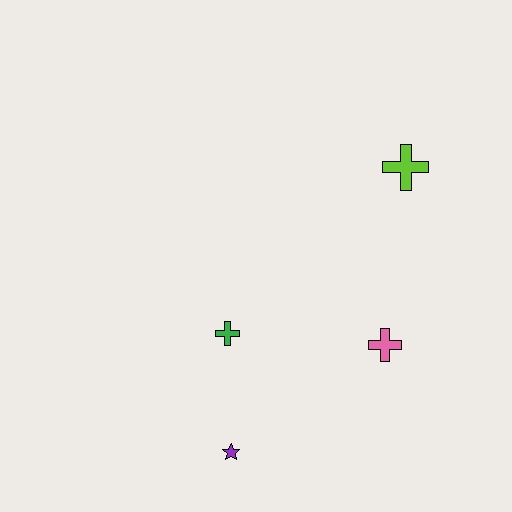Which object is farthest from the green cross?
The lime cross is farthest from the green cross.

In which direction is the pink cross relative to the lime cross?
The pink cross is below the lime cross.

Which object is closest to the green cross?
The purple star is closest to the green cross.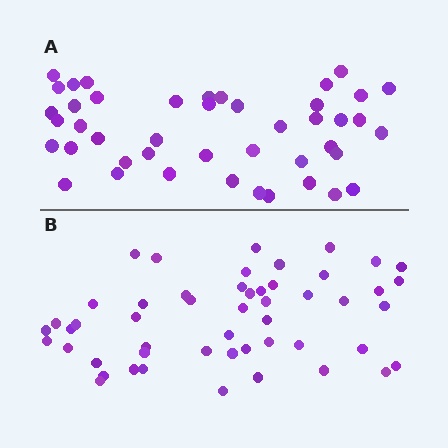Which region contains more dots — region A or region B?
Region B (the bottom region) has more dots.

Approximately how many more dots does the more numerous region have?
Region B has roughly 8 or so more dots than region A.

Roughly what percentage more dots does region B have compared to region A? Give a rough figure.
About 15% more.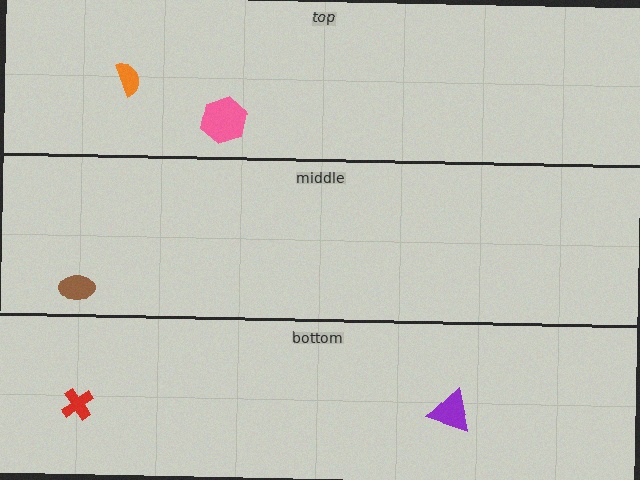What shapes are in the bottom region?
The red cross, the purple triangle.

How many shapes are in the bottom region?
2.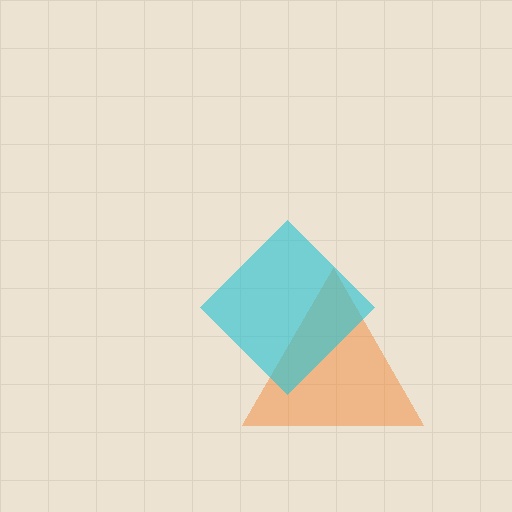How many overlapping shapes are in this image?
There are 2 overlapping shapes in the image.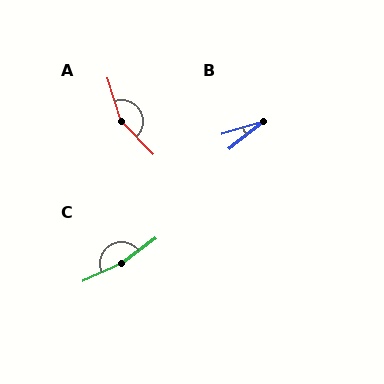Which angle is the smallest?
B, at approximately 22 degrees.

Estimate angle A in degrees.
Approximately 152 degrees.